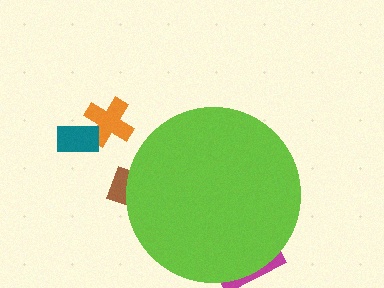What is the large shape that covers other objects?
A lime circle.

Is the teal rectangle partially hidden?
No, the teal rectangle is fully visible.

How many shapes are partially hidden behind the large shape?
2 shapes are partially hidden.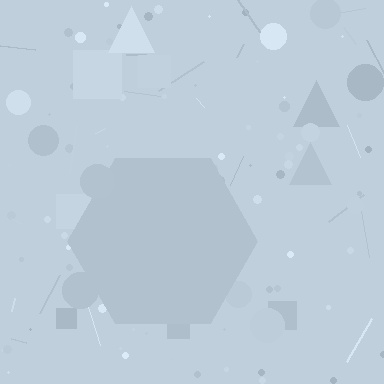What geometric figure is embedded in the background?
A hexagon is embedded in the background.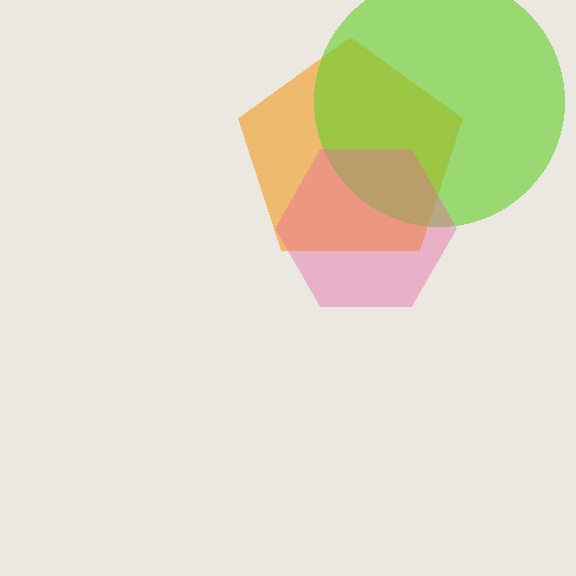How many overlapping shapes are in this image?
There are 3 overlapping shapes in the image.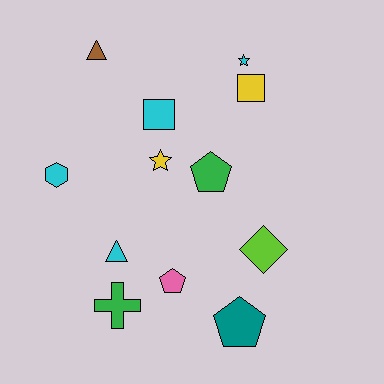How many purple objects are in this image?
There are no purple objects.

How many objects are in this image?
There are 12 objects.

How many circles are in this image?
There are no circles.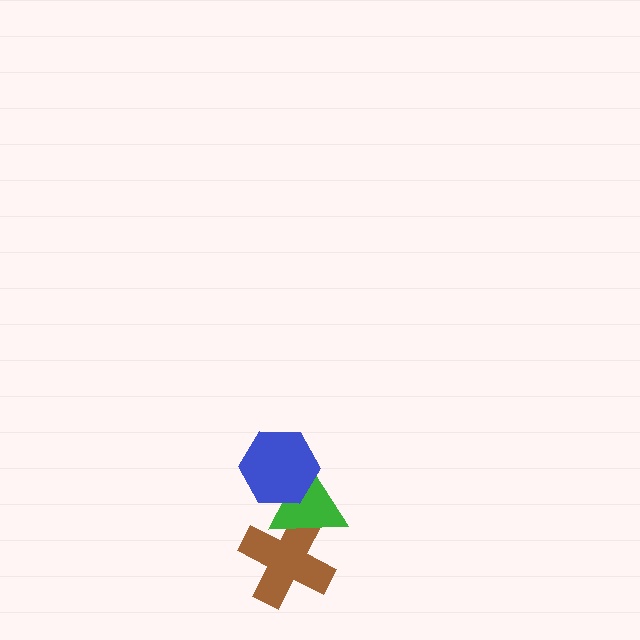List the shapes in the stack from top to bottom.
From top to bottom: the blue hexagon, the green triangle, the brown cross.